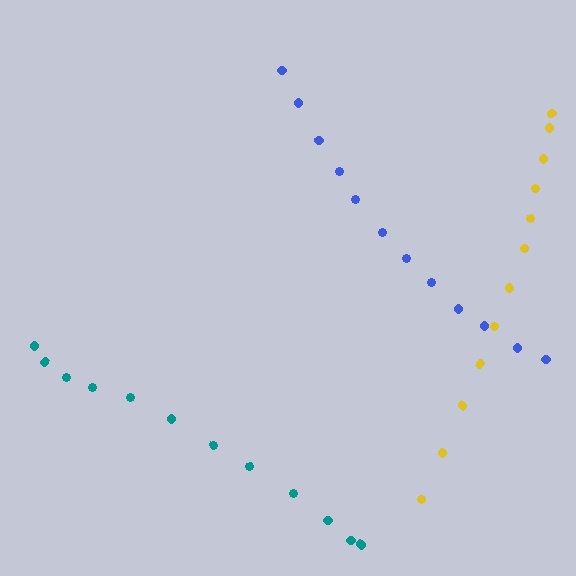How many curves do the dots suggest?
There are 3 distinct paths.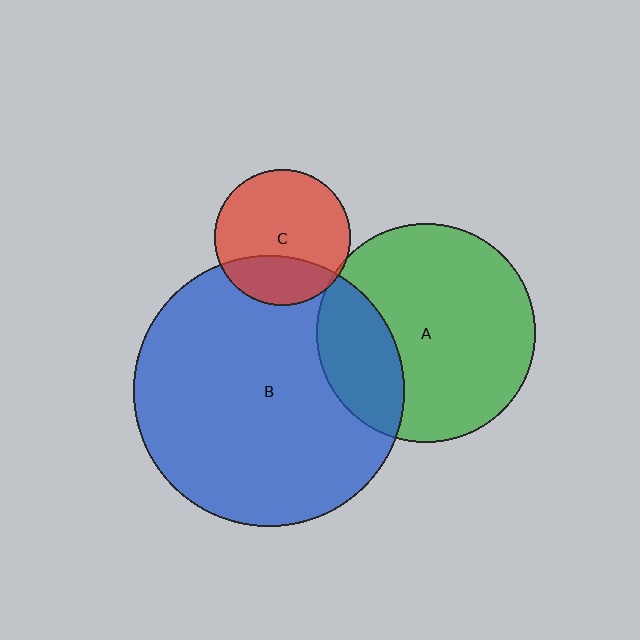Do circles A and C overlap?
Yes.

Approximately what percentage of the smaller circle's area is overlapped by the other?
Approximately 5%.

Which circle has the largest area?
Circle B (blue).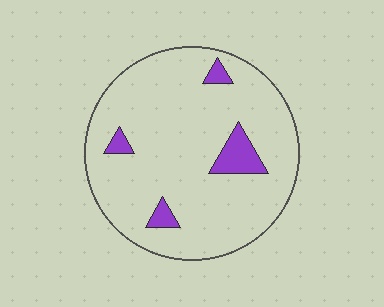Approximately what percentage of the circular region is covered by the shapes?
Approximately 10%.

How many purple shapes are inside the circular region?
4.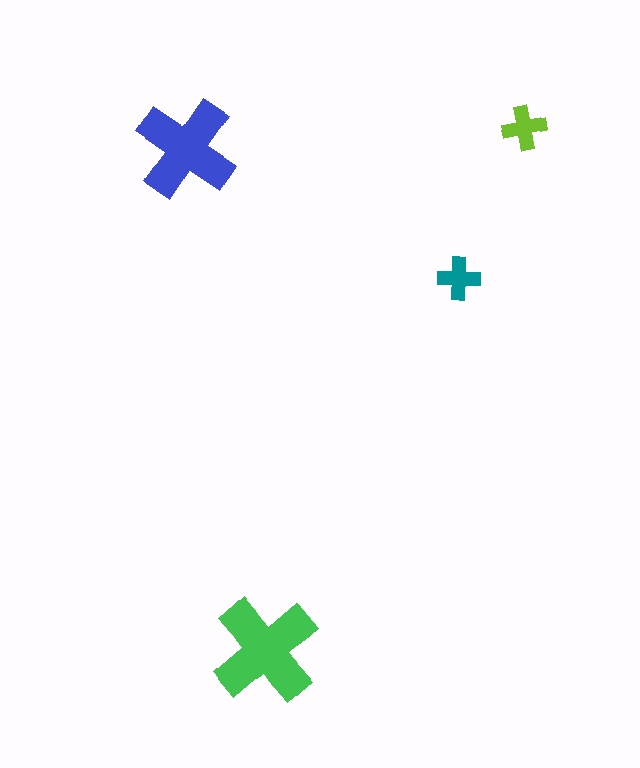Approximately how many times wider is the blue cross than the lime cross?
About 2.5 times wider.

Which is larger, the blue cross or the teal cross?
The blue one.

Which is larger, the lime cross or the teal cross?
The lime one.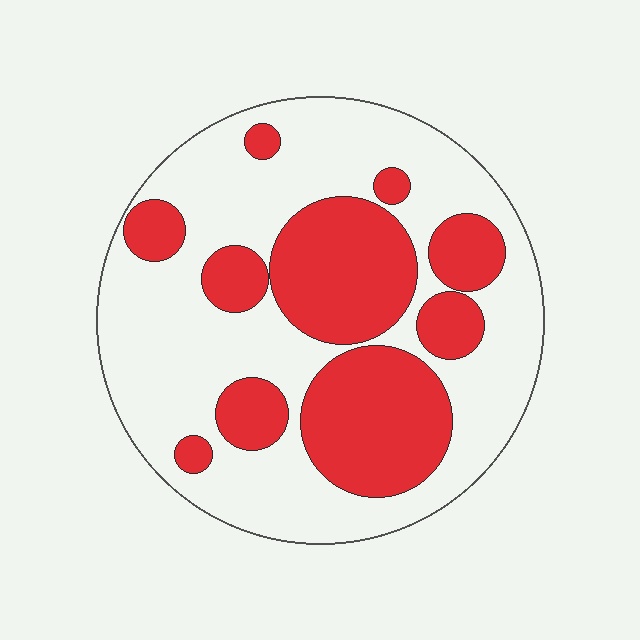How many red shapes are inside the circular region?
10.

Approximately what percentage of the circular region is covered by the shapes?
Approximately 35%.